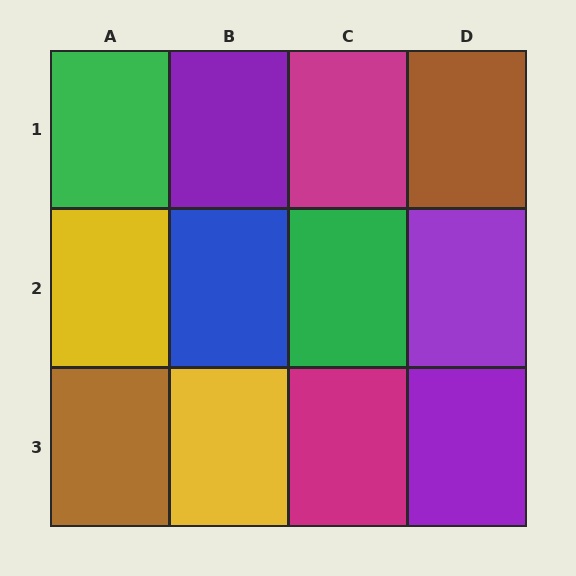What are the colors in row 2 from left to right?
Yellow, blue, green, purple.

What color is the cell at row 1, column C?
Magenta.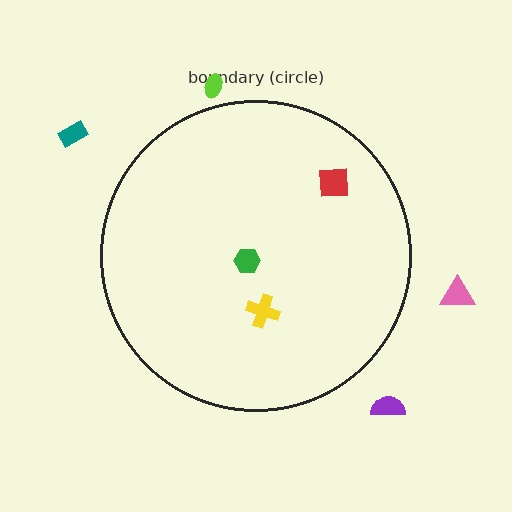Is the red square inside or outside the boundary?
Inside.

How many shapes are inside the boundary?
3 inside, 4 outside.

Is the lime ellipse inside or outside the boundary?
Outside.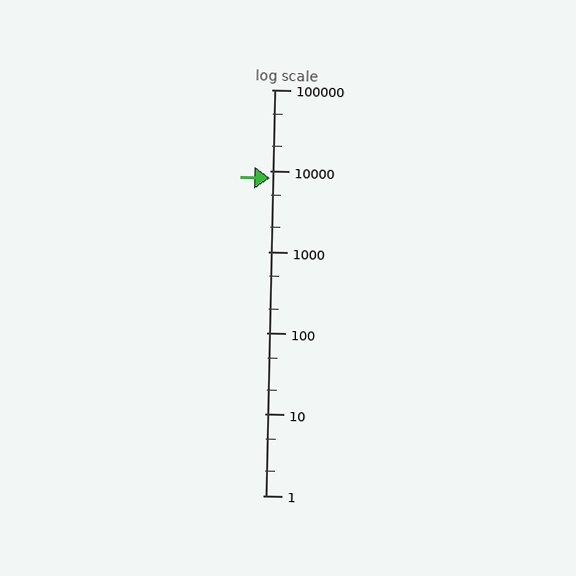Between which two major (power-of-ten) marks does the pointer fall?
The pointer is between 1000 and 10000.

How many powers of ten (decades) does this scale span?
The scale spans 5 decades, from 1 to 100000.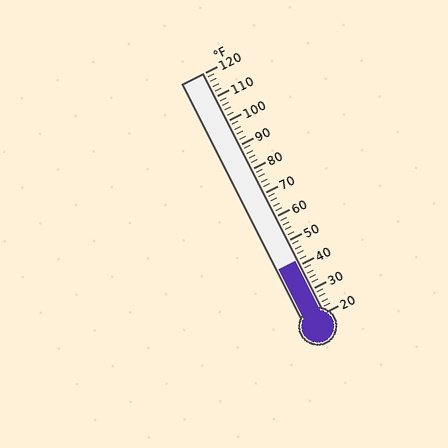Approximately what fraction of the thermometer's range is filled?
The thermometer is filled to approximately 20% of its range.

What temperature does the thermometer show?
The thermometer shows approximately 42°F.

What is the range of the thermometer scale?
The thermometer scale ranges from 20°F to 120°F.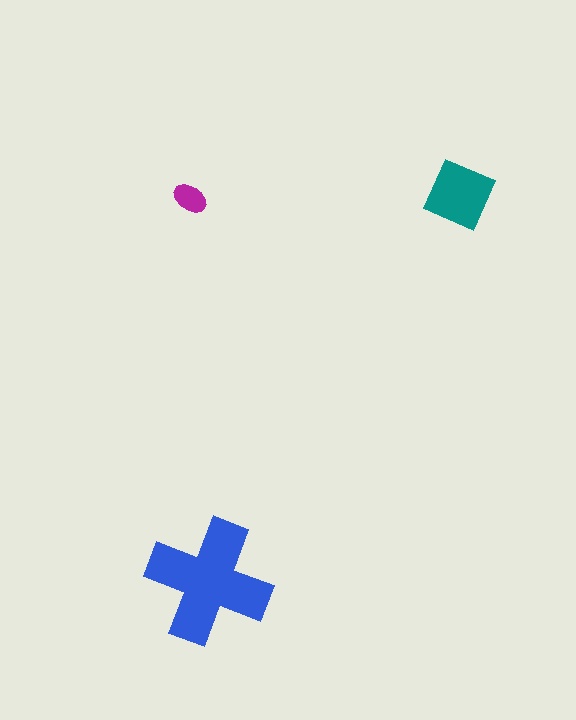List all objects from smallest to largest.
The magenta ellipse, the teal diamond, the blue cross.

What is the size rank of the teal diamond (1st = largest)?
2nd.